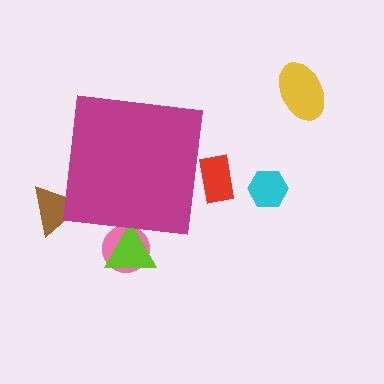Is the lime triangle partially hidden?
Yes, the lime triangle is partially hidden behind the magenta square.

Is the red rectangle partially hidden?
Yes, the red rectangle is partially hidden behind the magenta square.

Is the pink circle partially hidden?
Yes, the pink circle is partially hidden behind the magenta square.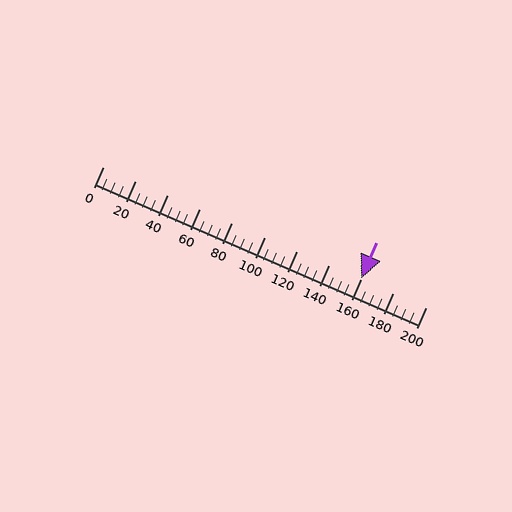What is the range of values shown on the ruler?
The ruler shows values from 0 to 200.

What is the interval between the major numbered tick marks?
The major tick marks are spaced 20 units apart.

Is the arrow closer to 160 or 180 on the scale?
The arrow is closer to 160.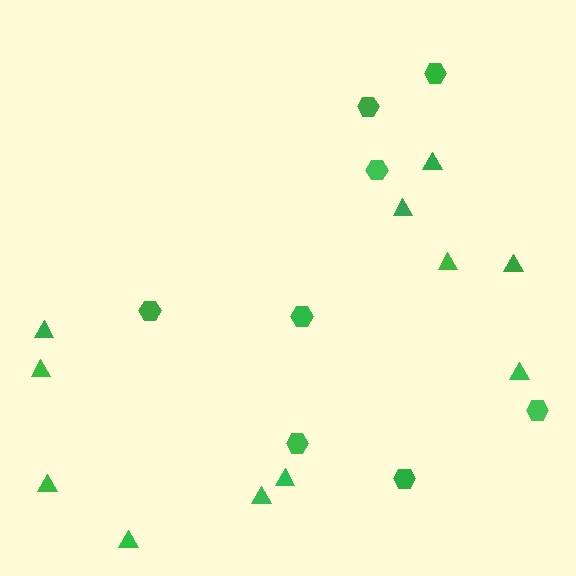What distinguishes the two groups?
There are 2 groups: one group of hexagons (8) and one group of triangles (11).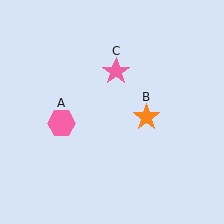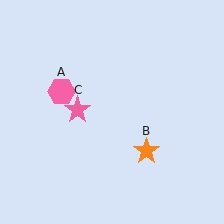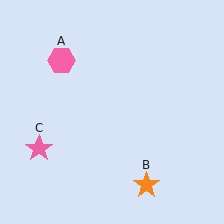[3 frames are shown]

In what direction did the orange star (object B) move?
The orange star (object B) moved down.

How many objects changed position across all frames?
3 objects changed position: pink hexagon (object A), orange star (object B), pink star (object C).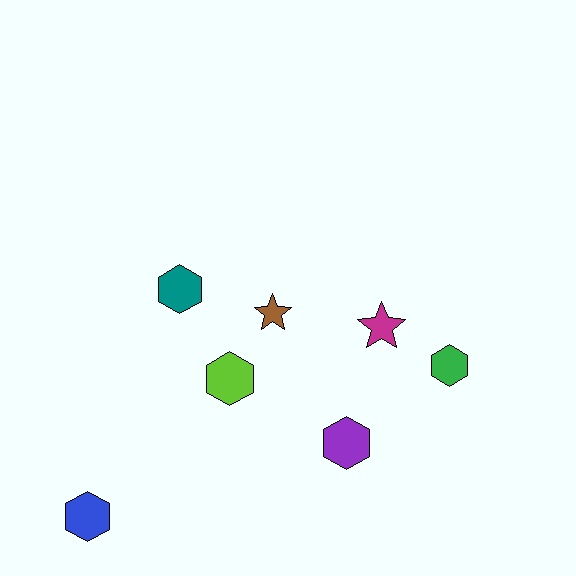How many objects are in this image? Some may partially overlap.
There are 7 objects.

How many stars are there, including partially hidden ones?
There are 2 stars.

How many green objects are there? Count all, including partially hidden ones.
There is 1 green object.